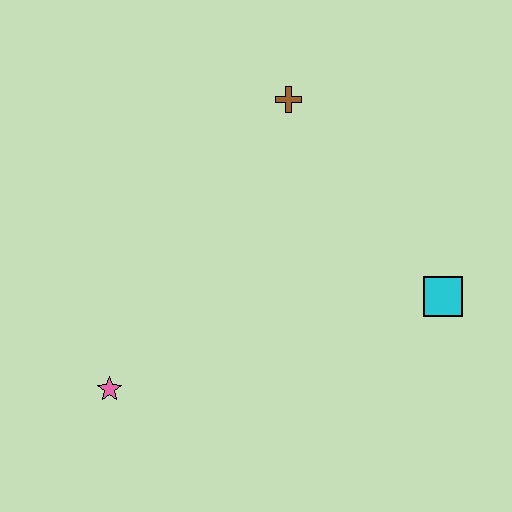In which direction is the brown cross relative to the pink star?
The brown cross is above the pink star.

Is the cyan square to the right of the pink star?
Yes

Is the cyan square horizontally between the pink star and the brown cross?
No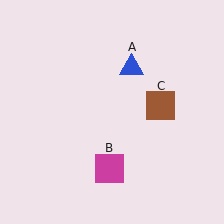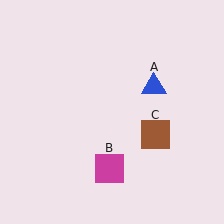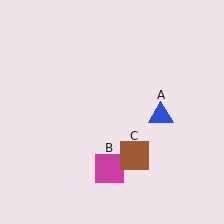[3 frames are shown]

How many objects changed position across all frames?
2 objects changed position: blue triangle (object A), brown square (object C).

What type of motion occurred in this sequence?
The blue triangle (object A), brown square (object C) rotated clockwise around the center of the scene.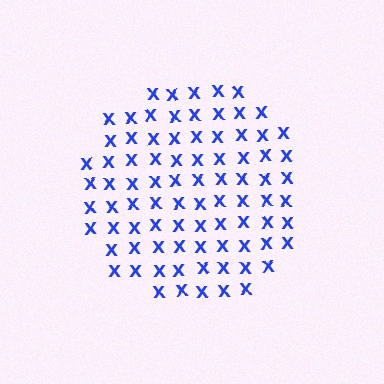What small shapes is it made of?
It is made of small letter X's.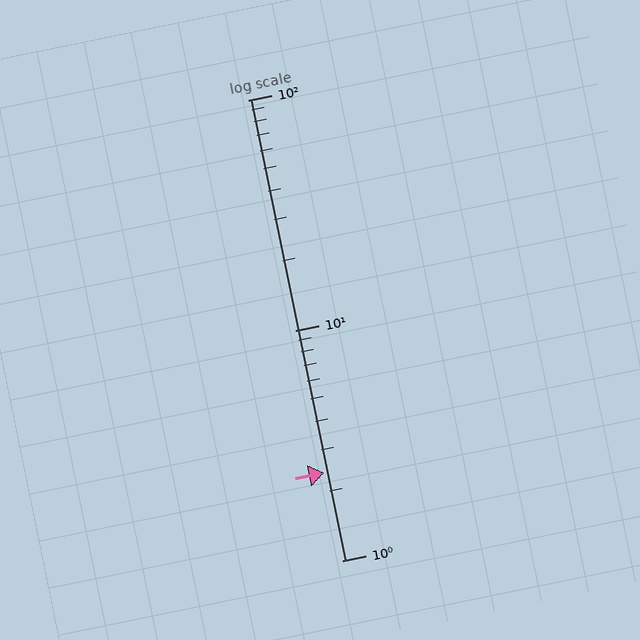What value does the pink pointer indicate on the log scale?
The pointer indicates approximately 2.4.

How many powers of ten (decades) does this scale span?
The scale spans 2 decades, from 1 to 100.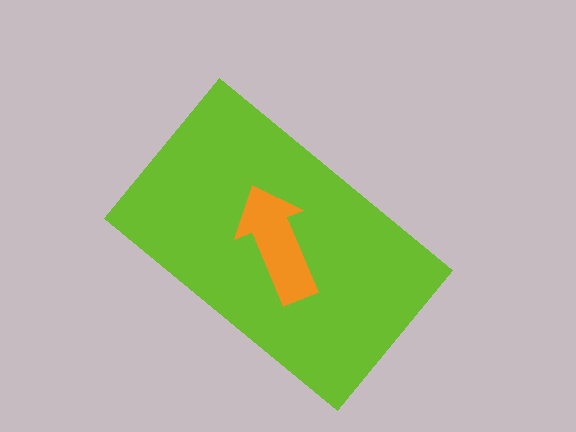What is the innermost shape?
The orange arrow.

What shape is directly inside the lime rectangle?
The orange arrow.